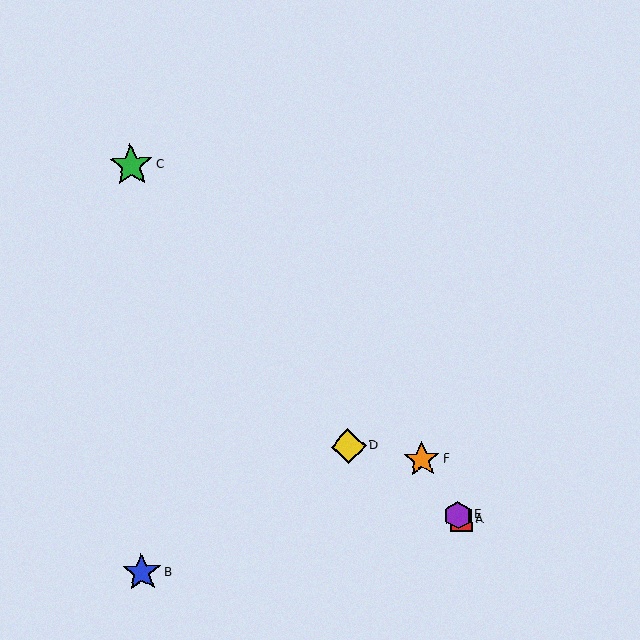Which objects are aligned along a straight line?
Objects A, E, F are aligned along a straight line.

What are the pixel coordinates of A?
Object A is at (461, 520).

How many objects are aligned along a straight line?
3 objects (A, E, F) are aligned along a straight line.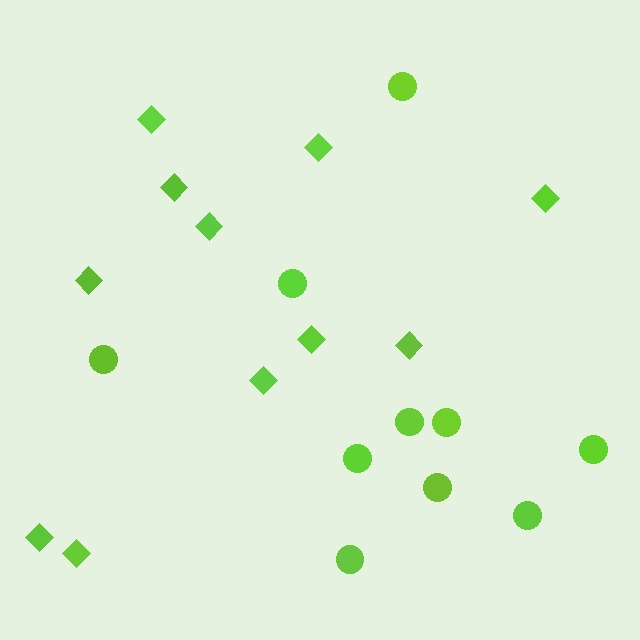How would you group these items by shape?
There are 2 groups: one group of circles (10) and one group of diamonds (11).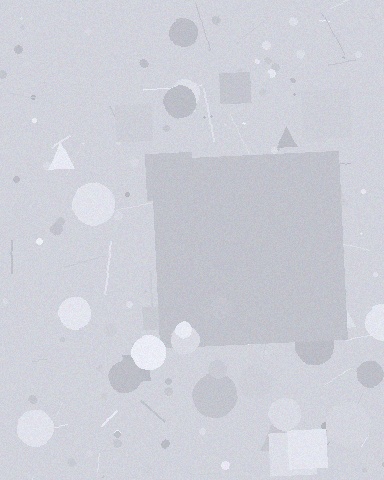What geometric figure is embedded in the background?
A square is embedded in the background.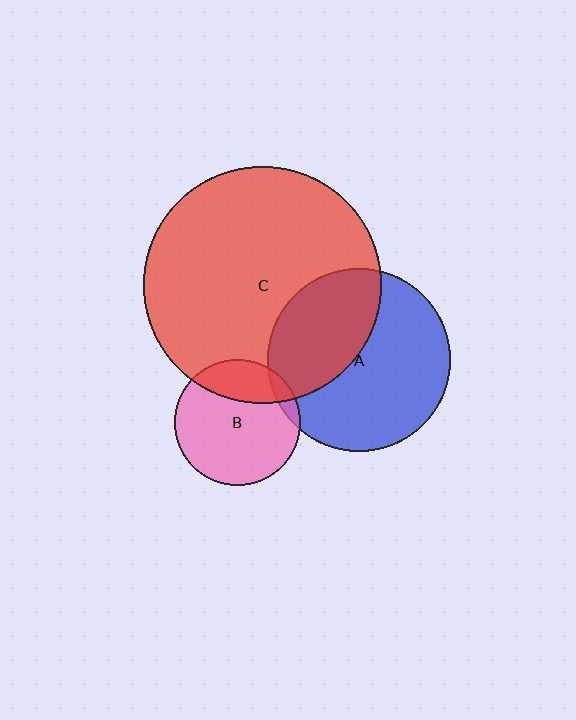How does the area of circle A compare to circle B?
Approximately 2.1 times.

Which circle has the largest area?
Circle C (red).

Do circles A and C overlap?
Yes.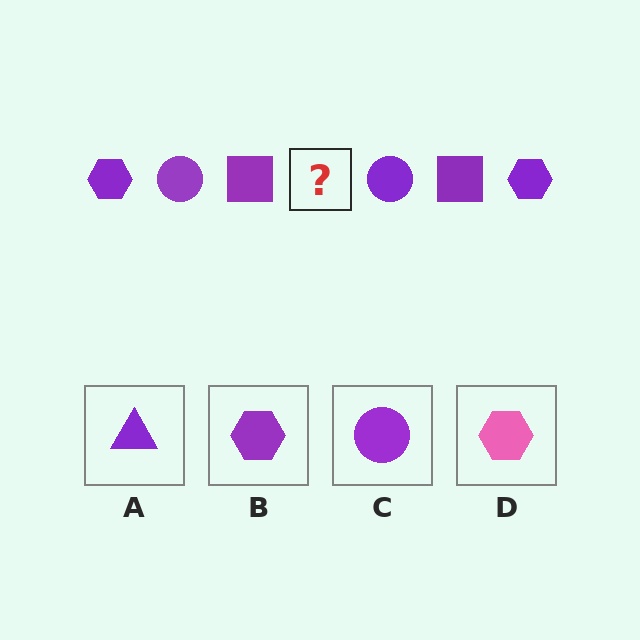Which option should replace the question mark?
Option B.